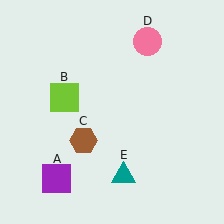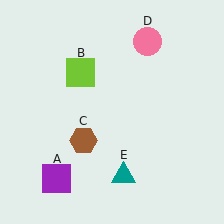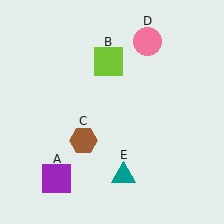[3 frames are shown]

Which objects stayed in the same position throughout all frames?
Purple square (object A) and brown hexagon (object C) and pink circle (object D) and teal triangle (object E) remained stationary.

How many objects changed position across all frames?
1 object changed position: lime square (object B).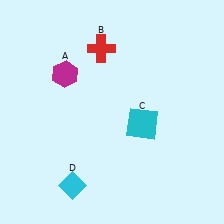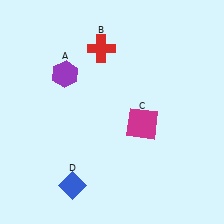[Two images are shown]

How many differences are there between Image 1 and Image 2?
There are 3 differences between the two images.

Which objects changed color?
A changed from magenta to purple. C changed from cyan to magenta. D changed from cyan to blue.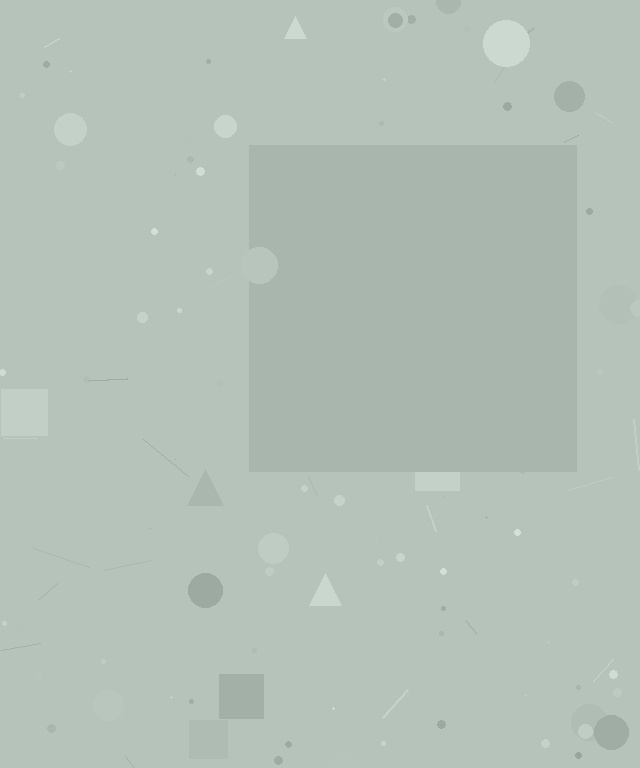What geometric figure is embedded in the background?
A square is embedded in the background.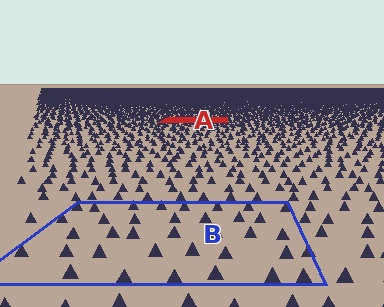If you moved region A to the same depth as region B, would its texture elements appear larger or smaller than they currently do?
They would appear larger. At a closer depth, the same texture elements are projected at a bigger on-screen size.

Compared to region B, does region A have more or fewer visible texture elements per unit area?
Region A has more texture elements per unit area — they are packed more densely because it is farther away.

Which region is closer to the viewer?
Region B is closer. The texture elements there are larger and more spread out.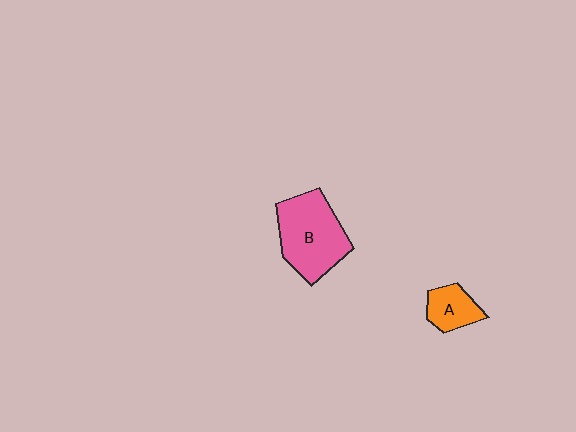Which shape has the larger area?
Shape B (pink).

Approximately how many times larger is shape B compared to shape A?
Approximately 2.3 times.